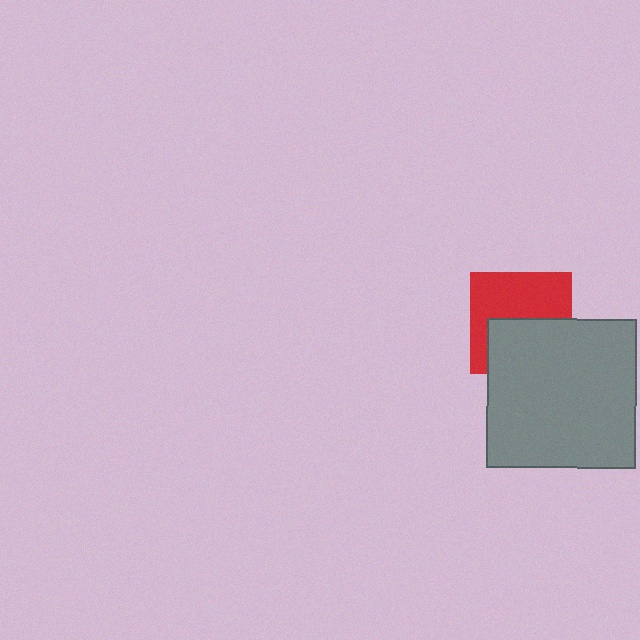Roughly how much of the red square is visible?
About half of it is visible (roughly 55%).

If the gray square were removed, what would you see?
You would see the complete red square.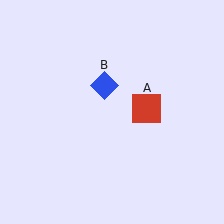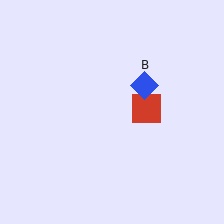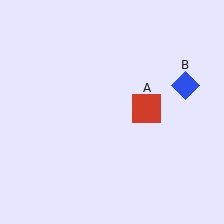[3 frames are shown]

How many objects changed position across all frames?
1 object changed position: blue diamond (object B).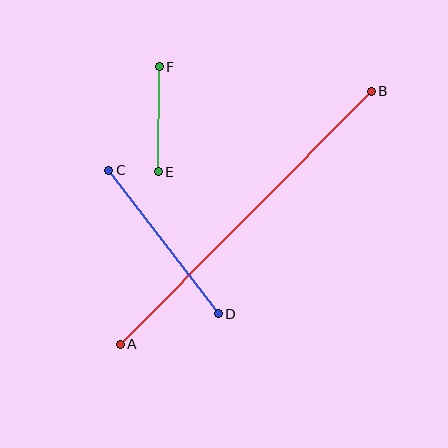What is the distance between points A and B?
The distance is approximately 356 pixels.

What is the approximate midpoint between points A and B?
The midpoint is at approximately (246, 218) pixels.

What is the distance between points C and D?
The distance is approximately 181 pixels.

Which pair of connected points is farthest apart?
Points A and B are farthest apart.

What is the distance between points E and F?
The distance is approximately 105 pixels.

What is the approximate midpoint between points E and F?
The midpoint is at approximately (159, 119) pixels.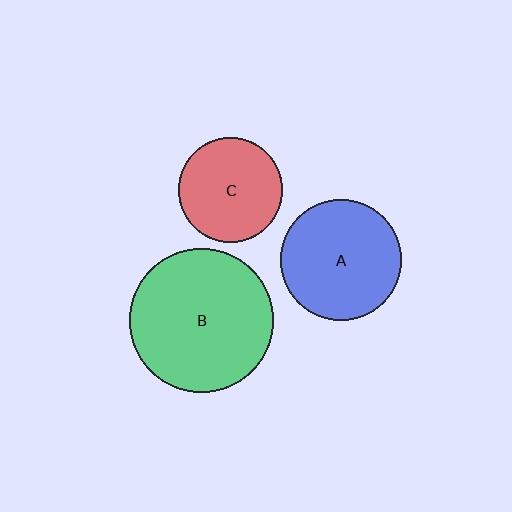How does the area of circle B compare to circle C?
Approximately 1.9 times.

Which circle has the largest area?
Circle B (green).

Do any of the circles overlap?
No, none of the circles overlap.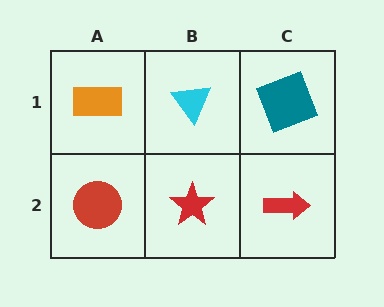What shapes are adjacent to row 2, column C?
A teal square (row 1, column C), a red star (row 2, column B).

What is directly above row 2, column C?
A teal square.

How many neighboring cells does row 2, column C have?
2.